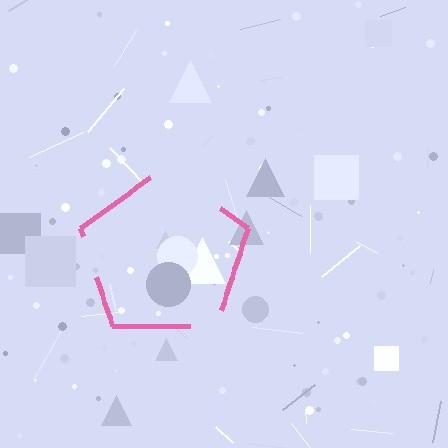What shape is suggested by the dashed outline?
The dashed outline suggests a pentagon.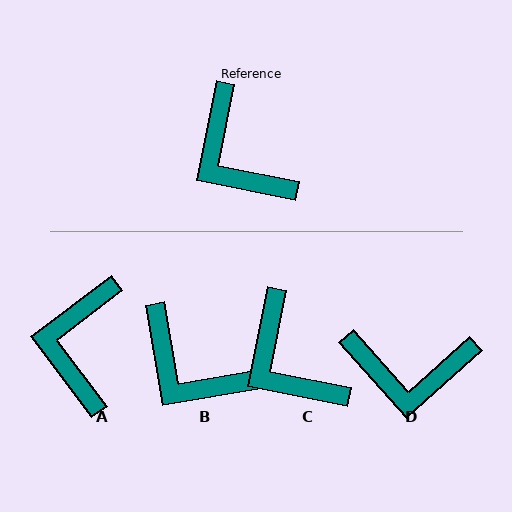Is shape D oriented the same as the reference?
No, it is off by about 53 degrees.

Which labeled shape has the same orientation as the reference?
C.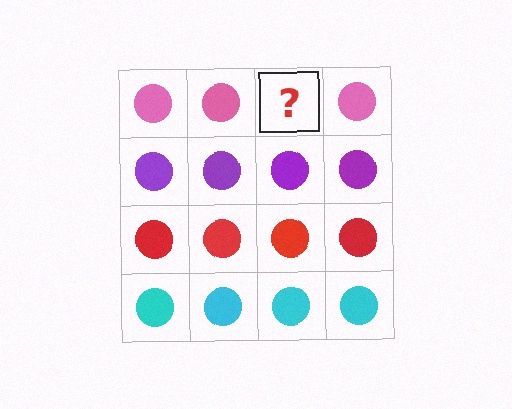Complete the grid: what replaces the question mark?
The question mark should be replaced with a pink circle.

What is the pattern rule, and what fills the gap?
The rule is that each row has a consistent color. The gap should be filled with a pink circle.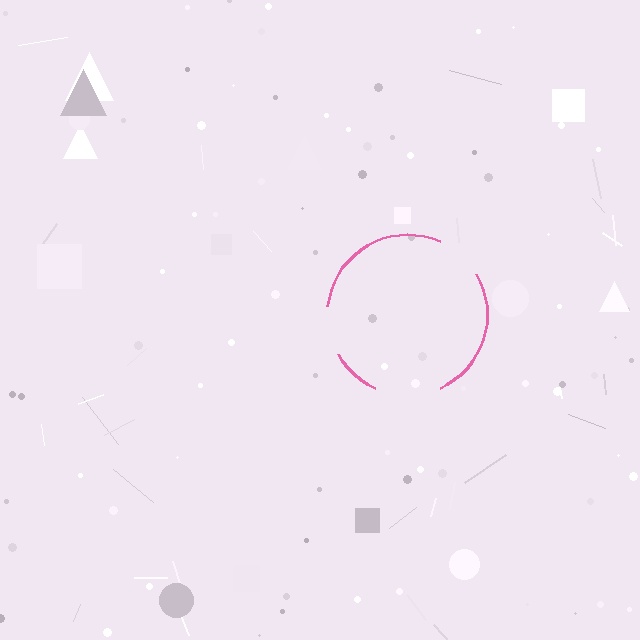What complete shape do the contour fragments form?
The contour fragments form a circle.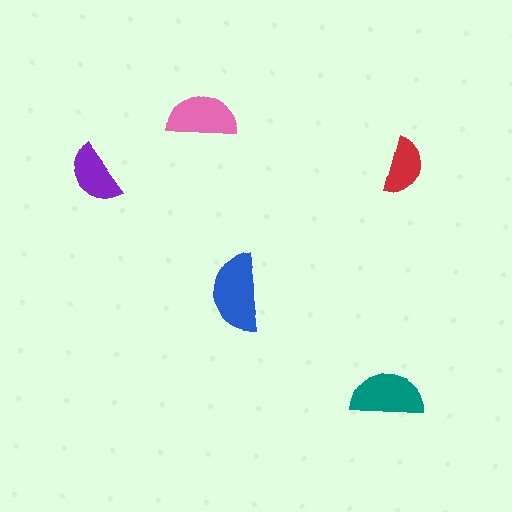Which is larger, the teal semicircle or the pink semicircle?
The teal one.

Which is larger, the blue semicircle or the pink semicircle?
The blue one.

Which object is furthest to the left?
The purple semicircle is leftmost.